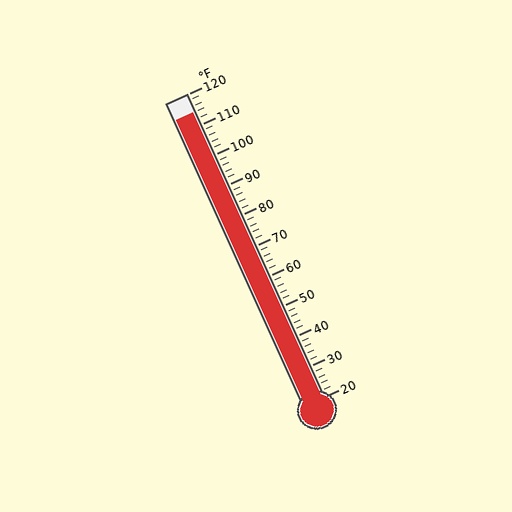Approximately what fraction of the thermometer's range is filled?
The thermometer is filled to approximately 95% of its range.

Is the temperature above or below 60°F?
The temperature is above 60°F.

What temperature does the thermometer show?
The thermometer shows approximately 114°F.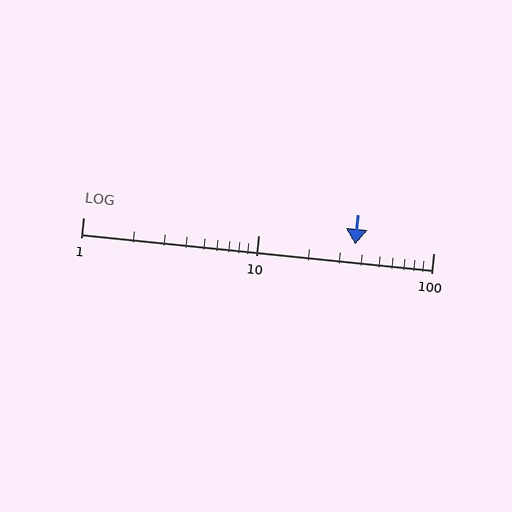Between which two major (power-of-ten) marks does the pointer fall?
The pointer is between 10 and 100.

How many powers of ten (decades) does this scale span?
The scale spans 2 decades, from 1 to 100.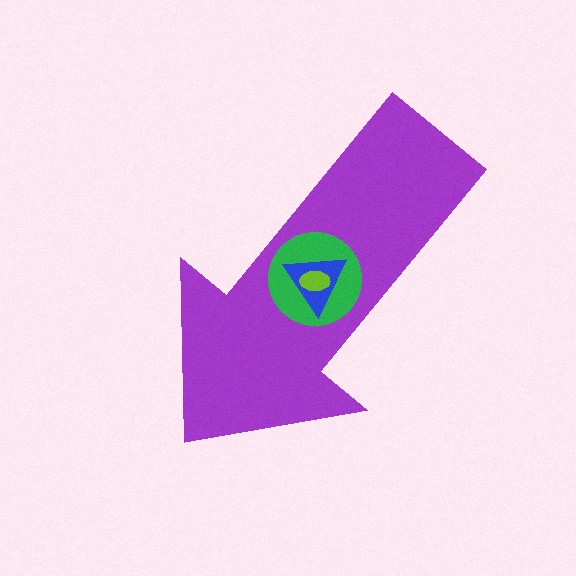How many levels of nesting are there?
4.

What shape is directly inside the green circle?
The blue triangle.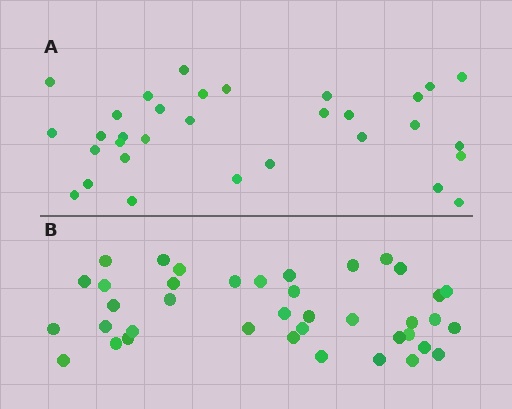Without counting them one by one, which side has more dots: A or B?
Region B (the bottom region) has more dots.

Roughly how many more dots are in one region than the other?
Region B has roughly 8 or so more dots than region A.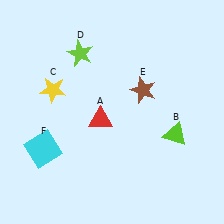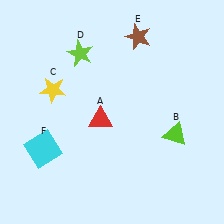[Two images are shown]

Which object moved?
The brown star (E) moved up.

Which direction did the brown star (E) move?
The brown star (E) moved up.